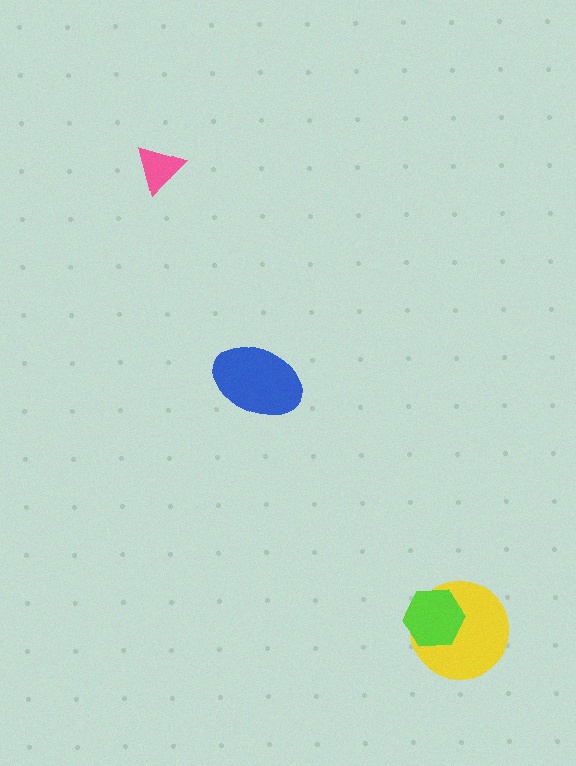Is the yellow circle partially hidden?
Yes, it is partially covered by another shape.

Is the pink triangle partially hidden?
No, no other shape covers it.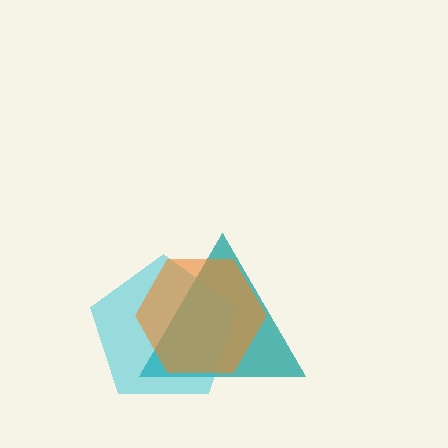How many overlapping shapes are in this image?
There are 3 overlapping shapes in the image.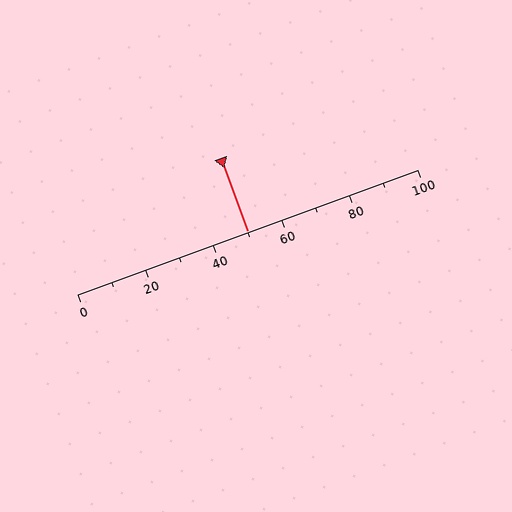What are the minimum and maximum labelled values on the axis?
The axis runs from 0 to 100.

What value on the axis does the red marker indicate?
The marker indicates approximately 50.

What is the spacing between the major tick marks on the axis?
The major ticks are spaced 20 apart.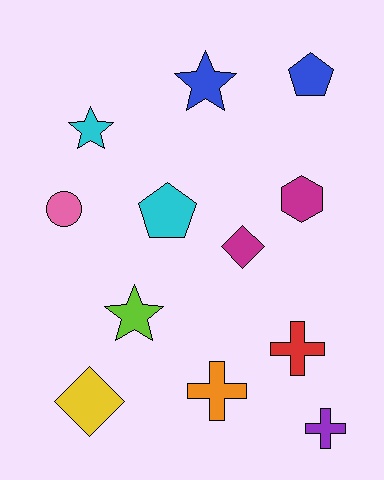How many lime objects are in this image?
There is 1 lime object.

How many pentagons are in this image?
There are 2 pentagons.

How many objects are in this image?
There are 12 objects.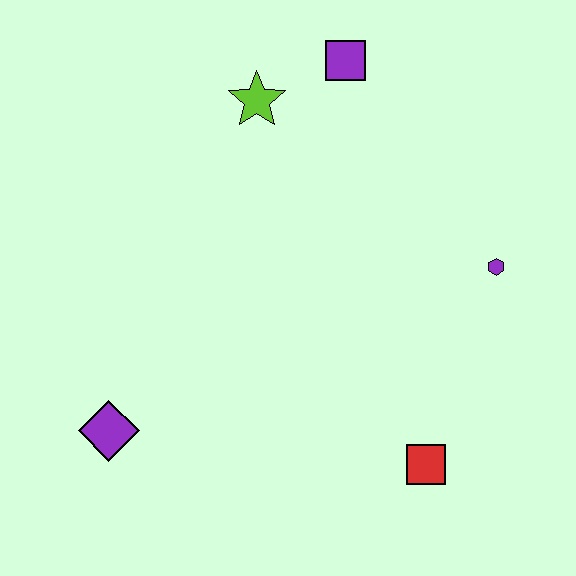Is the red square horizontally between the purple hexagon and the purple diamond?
Yes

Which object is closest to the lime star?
The purple square is closest to the lime star.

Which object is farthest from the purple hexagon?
The purple diamond is farthest from the purple hexagon.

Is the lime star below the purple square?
Yes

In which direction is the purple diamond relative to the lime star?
The purple diamond is below the lime star.